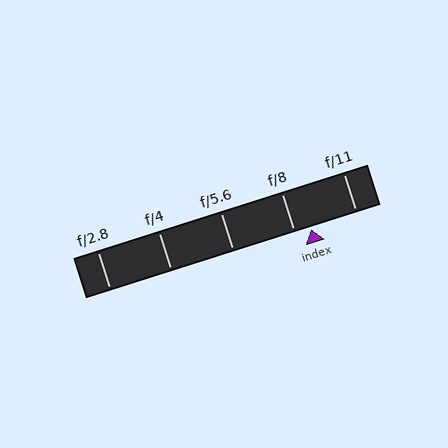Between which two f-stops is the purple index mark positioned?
The index mark is between f/8 and f/11.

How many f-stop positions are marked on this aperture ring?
There are 5 f-stop positions marked.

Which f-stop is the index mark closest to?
The index mark is closest to f/8.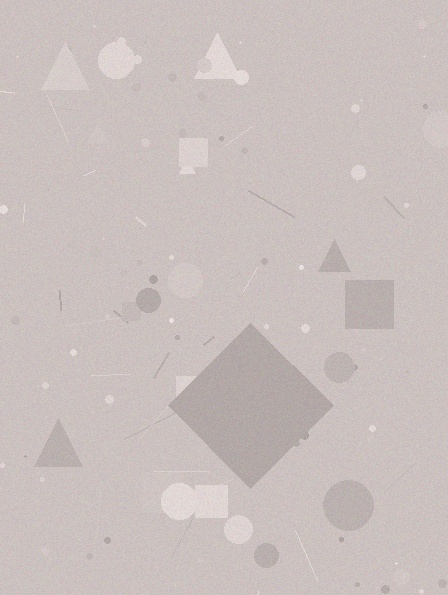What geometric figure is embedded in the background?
A diamond is embedded in the background.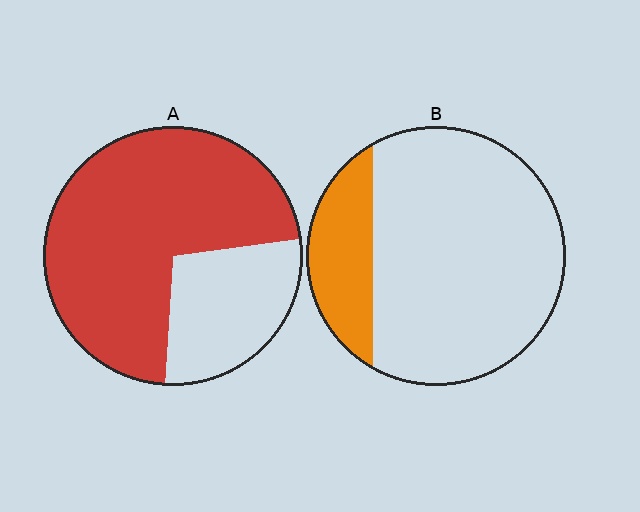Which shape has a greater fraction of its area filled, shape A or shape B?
Shape A.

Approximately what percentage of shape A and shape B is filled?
A is approximately 70% and B is approximately 20%.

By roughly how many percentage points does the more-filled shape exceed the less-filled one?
By roughly 50 percentage points (A over B).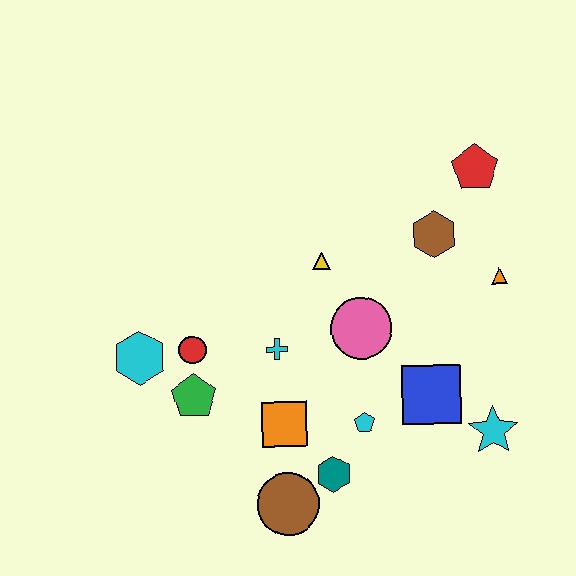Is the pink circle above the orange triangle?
No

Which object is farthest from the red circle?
The red pentagon is farthest from the red circle.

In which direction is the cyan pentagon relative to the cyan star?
The cyan pentagon is to the left of the cyan star.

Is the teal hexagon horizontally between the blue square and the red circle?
Yes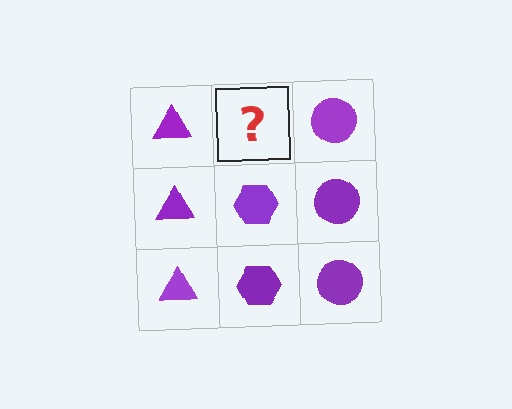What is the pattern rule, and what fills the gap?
The rule is that each column has a consistent shape. The gap should be filled with a purple hexagon.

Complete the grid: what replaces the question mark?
The question mark should be replaced with a purple hexagon.